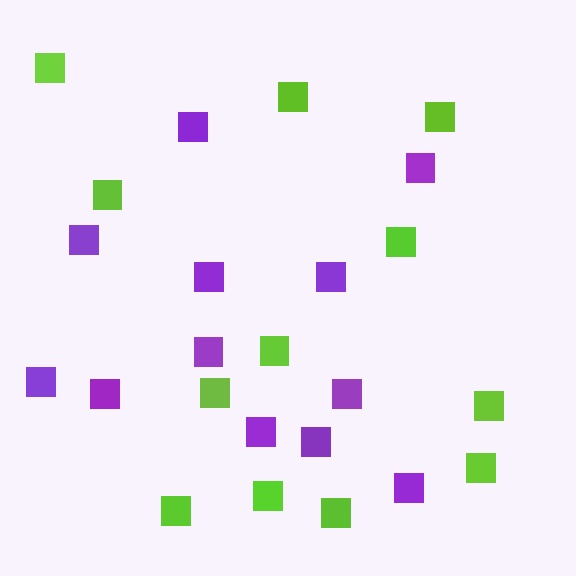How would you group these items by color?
There are 2 groups: one group of purple squares (12) and one group of lime squares (12).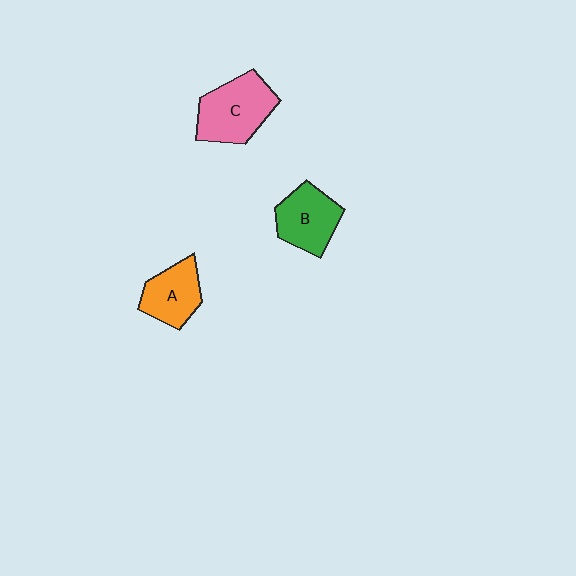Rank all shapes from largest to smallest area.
From largest to smallest: C (pink), B (green), A (orange).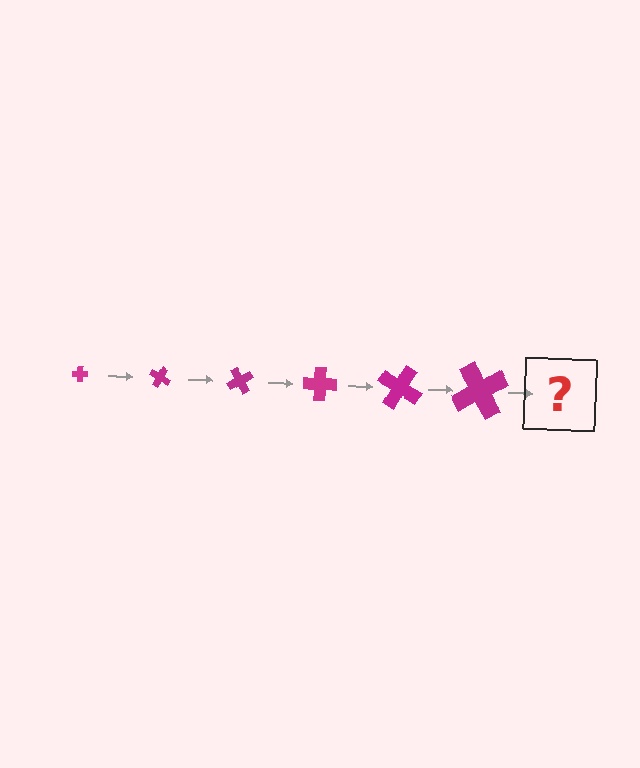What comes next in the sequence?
The next element should be a cross, larger than the previous one and rotated 180 degrees from the start.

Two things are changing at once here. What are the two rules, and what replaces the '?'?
The two rules are that the cross grows larger each step and it rotates 30 degrees each step. The '?' should be a cross, larger than the previous one and rotated 180 degrees from the start.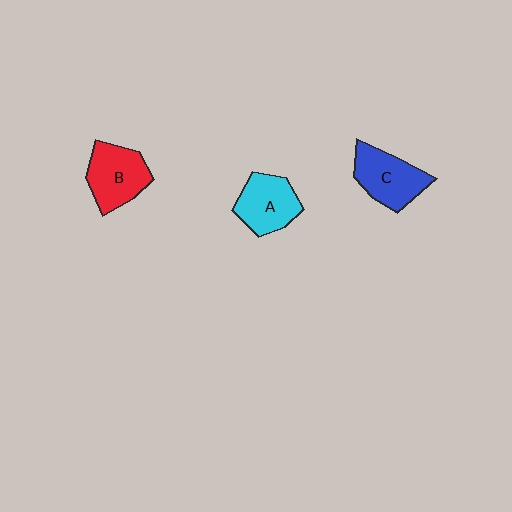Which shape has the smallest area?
Shape A (cyan).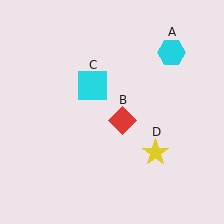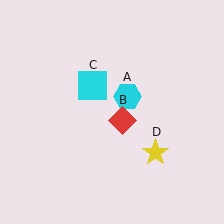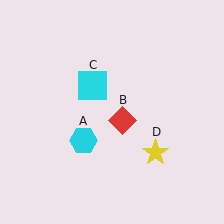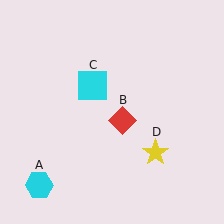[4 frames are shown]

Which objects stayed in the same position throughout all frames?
Red diamond (object B) and cyan square (object C) and yellow star (object D) remained stationary.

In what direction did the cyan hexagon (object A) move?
The cyan hexagon (object A) moved down and to the left.